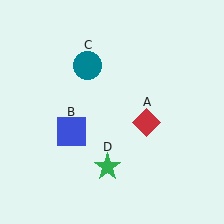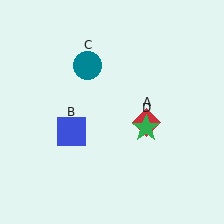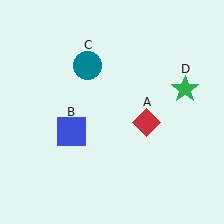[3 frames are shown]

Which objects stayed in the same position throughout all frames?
Red diamond (object A) and blue square (object B) and teal circle (object C) remained stationary.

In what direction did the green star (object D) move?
The green star (object D) moved up and to the right.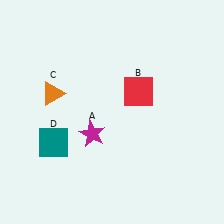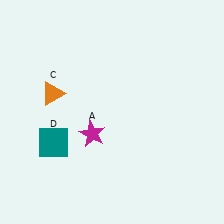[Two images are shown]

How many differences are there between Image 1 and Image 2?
There is 1 difference between the two images.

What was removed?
The red square (B) was removed in Image 2.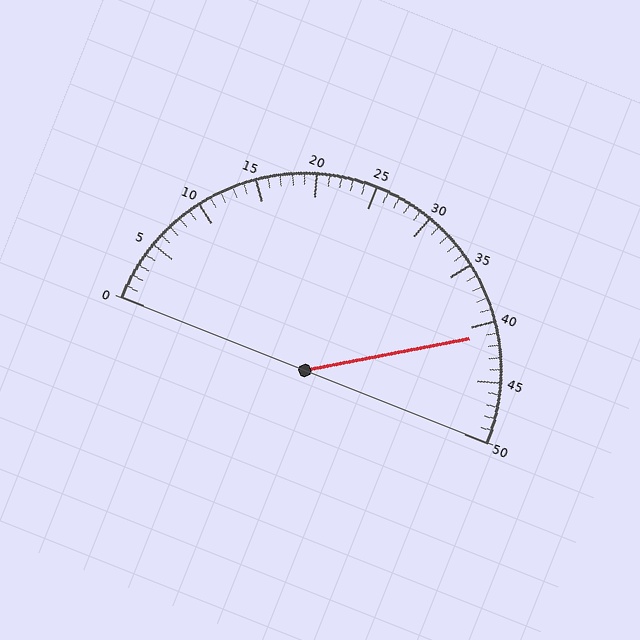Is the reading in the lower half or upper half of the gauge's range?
The reading is in the upper half of the range (0 to 50).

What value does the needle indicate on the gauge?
The needle indicates approximately 41.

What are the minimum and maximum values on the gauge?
The gauge ranges from 0 to 50.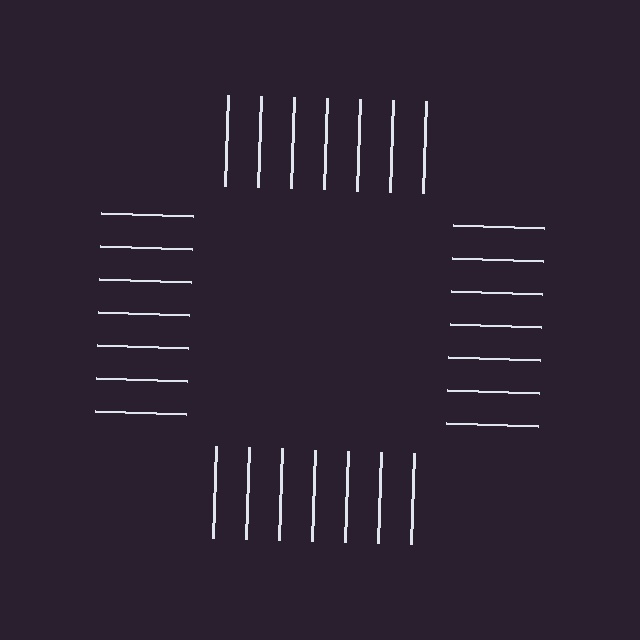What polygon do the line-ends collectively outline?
An illusory square — the line segments terminate on its edges but no continuous stroke is drawn.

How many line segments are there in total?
28 — 7 along each of the 4 edges.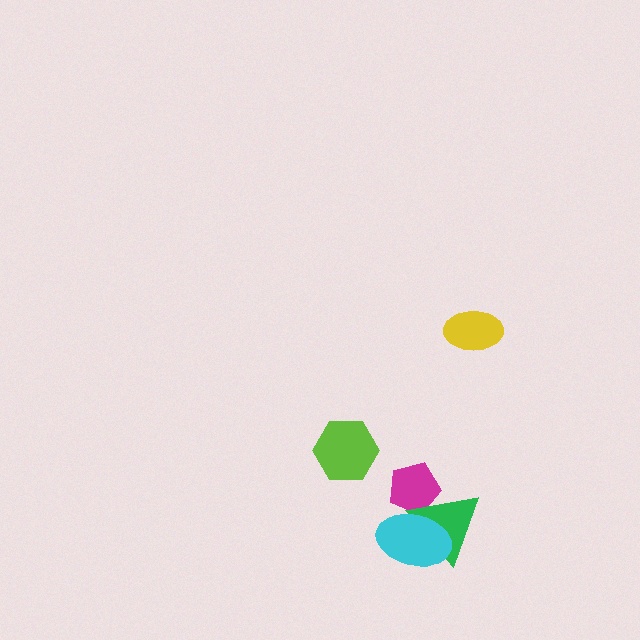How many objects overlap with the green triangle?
2 objects overlap with the green triangle.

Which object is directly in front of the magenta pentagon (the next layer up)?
The green triangle is directly in front of the magenta pentagon.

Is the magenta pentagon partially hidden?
Yes, it is partially covered by another shape.